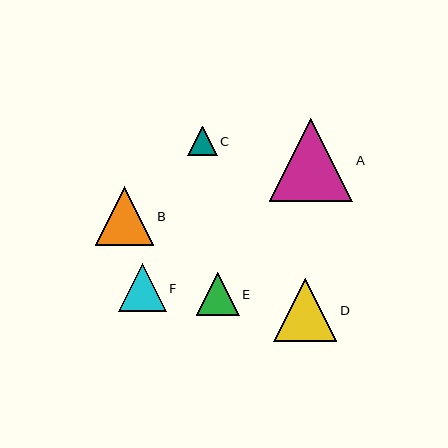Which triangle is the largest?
Triangle A is the largest with a size of approximately 83 pixels.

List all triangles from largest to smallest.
From largest to smallest: A, D, B, F, E, C.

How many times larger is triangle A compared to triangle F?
Triangle A is approximately 1.7 times the size of triangle F.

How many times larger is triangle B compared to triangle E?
Triangle B is approximately 1.4 times the size of triangle E.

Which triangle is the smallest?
Triangle C is the smallest with a size of approximately 29 pixels.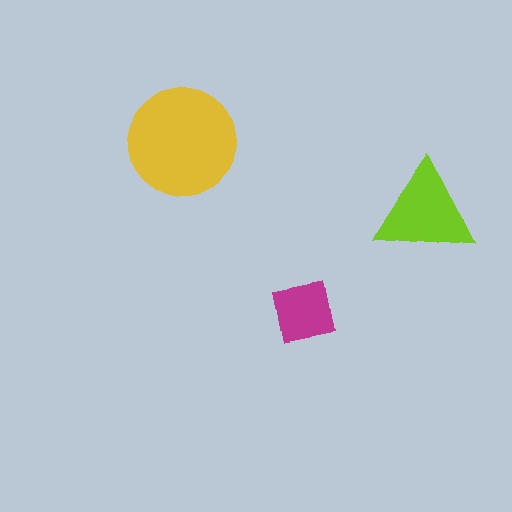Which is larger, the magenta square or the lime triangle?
The lime triangle.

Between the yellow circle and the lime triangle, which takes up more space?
The yellow circle.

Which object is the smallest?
The magenta square.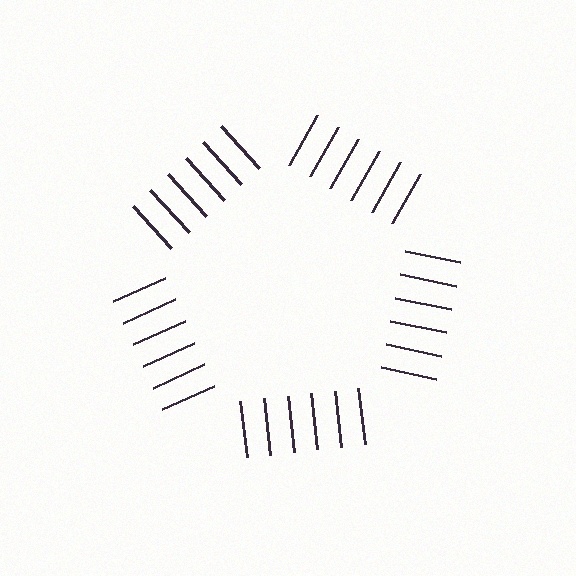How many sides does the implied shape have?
5 sides — the line-ends trace a pentagon.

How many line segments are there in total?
30 — 6 along each of the 5 edges.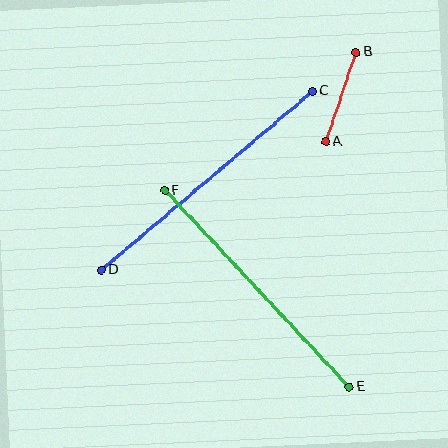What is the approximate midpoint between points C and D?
The midpoint is at approximately (207, 181) pixels.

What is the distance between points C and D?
The distance is approximately 277 pixels.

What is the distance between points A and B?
The distance is approximately 94 pixels.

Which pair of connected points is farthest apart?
Points C and D are farthest apart.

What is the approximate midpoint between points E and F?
The midpoint is at approximately (257, 289) pixels.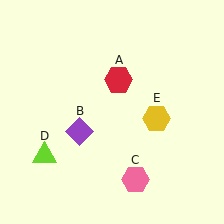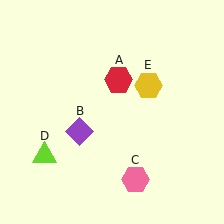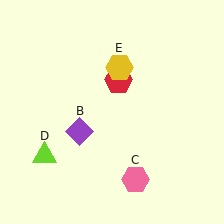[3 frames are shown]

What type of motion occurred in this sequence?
The yellow hexagon (object E) rotated counterclockwise around the center of the scene.